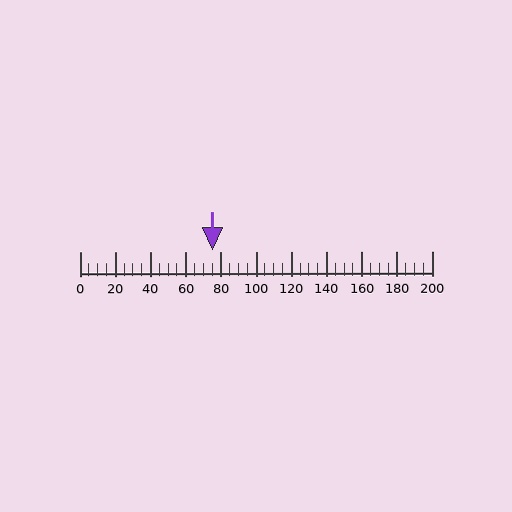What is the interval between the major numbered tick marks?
The major tick marks are spaced 20 units apart.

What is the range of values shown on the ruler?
The ruler shows values from 0 to 200.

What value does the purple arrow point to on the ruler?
The purple arrow points to approximately 75.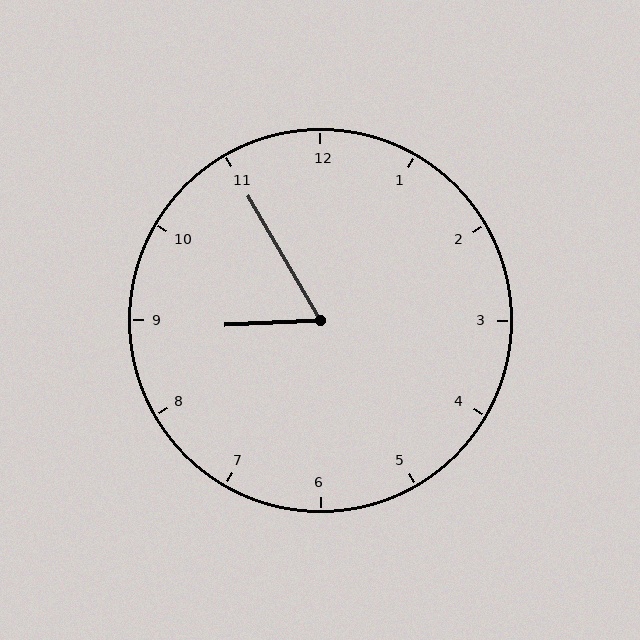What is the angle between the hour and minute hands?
Approximately 62 degrees.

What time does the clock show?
8:55.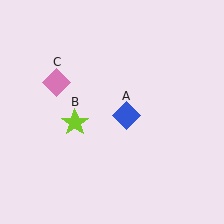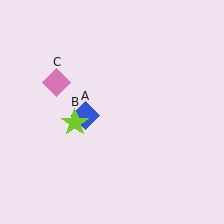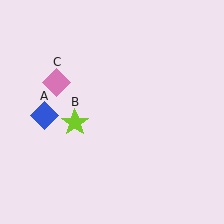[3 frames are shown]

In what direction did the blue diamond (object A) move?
The blue diamond (object A) moved left.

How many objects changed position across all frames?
1 object changed position: blue diamond (object A).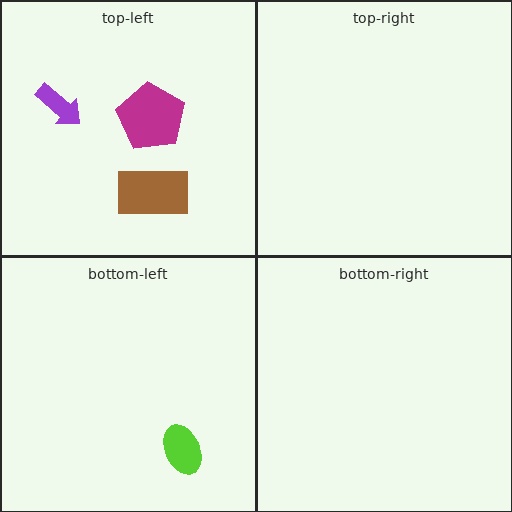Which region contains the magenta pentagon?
The top-left region.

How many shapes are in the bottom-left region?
1.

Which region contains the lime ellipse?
The bottom-left region.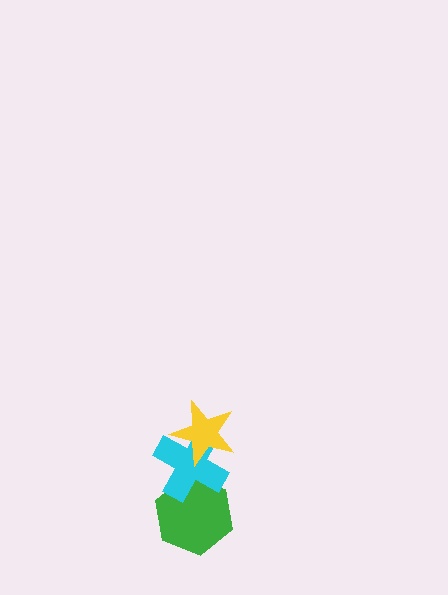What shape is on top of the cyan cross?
The yellow star is on top of the cyan cross.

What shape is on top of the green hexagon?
The cyan cross is on top of the green hexagon.